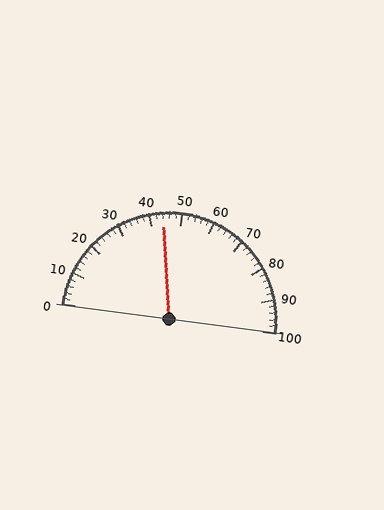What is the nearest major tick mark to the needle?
The nearest major tick mark is 40.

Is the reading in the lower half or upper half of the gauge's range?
The reading is in the lower half of the range (0 to 100).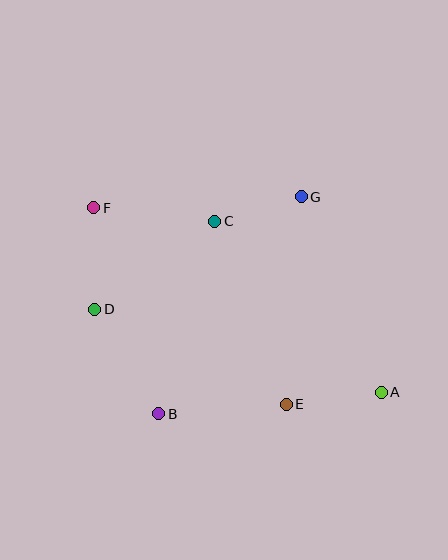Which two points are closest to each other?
Points C and G are closest to each other.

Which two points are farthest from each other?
Points A and F are farthest from each other.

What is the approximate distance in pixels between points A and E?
The distance between A and E is approximately 96 pixels.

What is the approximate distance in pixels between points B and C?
The distance between B and C is approximately 200 pixels.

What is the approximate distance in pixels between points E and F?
The distance between E and F is approximately 275 pixels.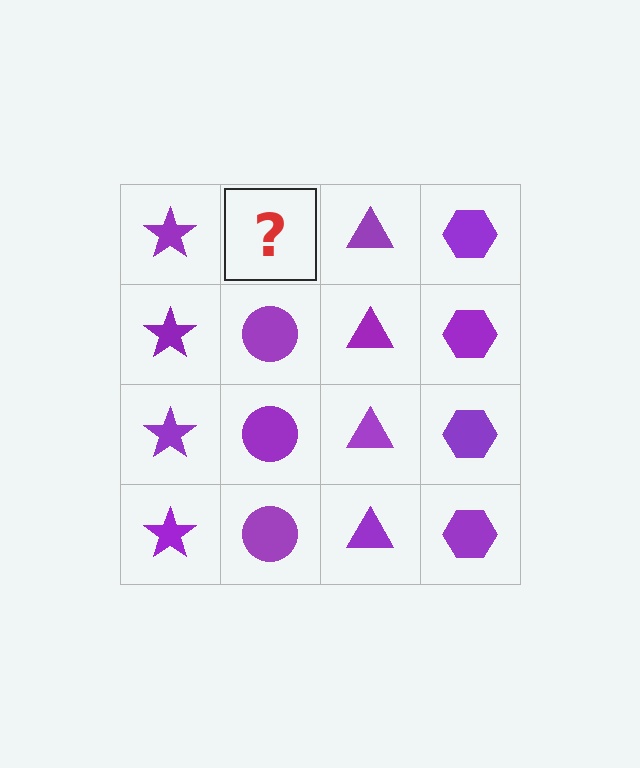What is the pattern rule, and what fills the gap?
The rule is that each column has a consistent shape. The gap should be filled with a purple circle.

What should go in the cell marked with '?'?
The missing cell should contain a purple circle.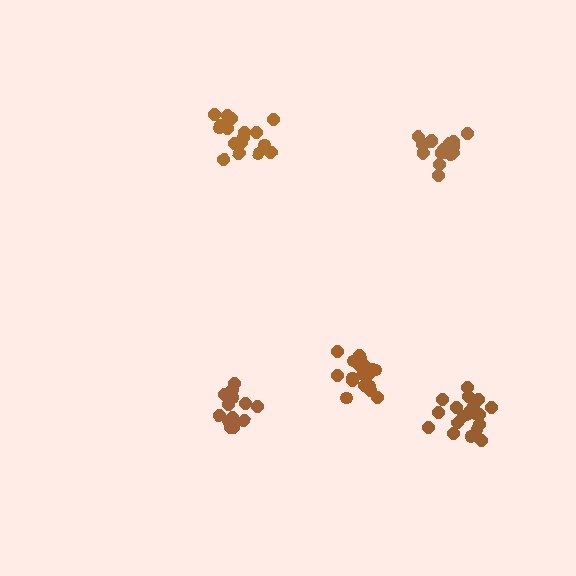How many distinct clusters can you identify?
There are 5 distinct clusters.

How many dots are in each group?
Group 1: 16 dots, Group 2: 19 dots, Group 3: 18 dots, Group 4: 17 dots, Group 5: 20 dots (90 total).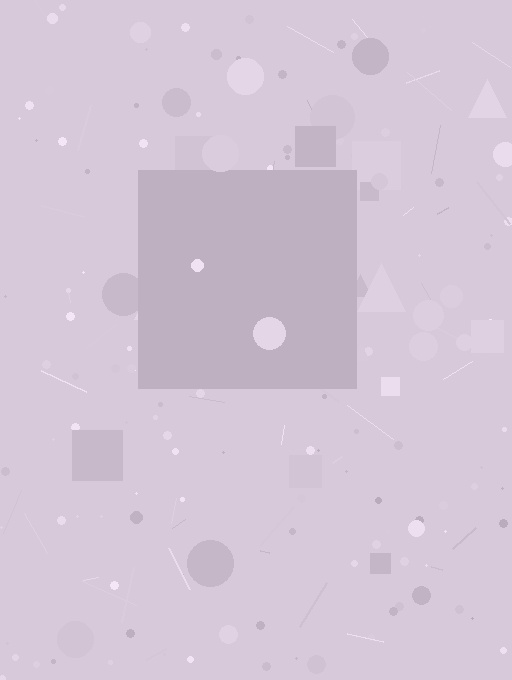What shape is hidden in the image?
A square is hidden in the image.